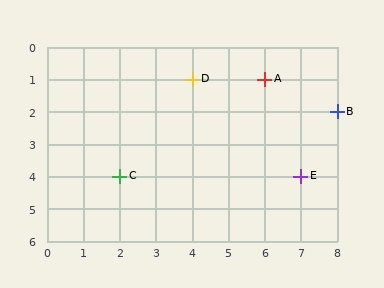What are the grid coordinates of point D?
Point D is at grid coordinates (4, 1).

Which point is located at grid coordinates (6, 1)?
Point A is at (6, 1).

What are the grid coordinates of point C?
Point C is at grid coordinates (2, 4).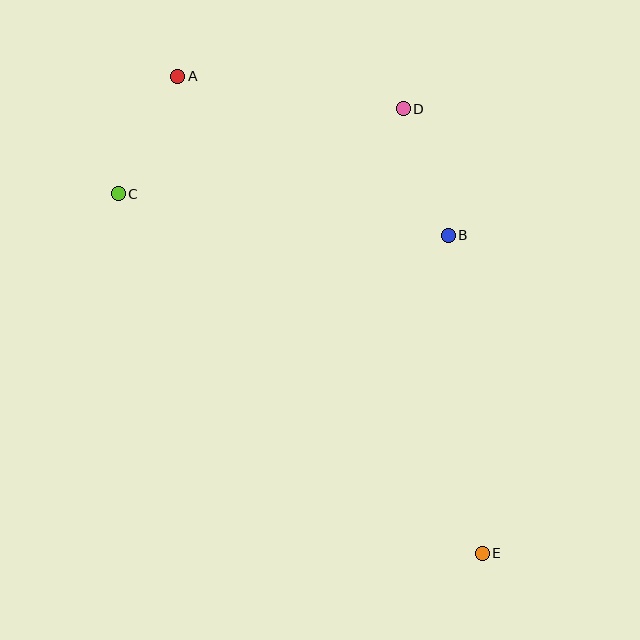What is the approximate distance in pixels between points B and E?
The distance between B and E is approximately 320 pixels.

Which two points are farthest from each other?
Points A and E are farthest from each other.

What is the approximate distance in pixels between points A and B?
The distance between A and B is approximately 314 pixels.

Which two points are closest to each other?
Points A and C are closest to each other.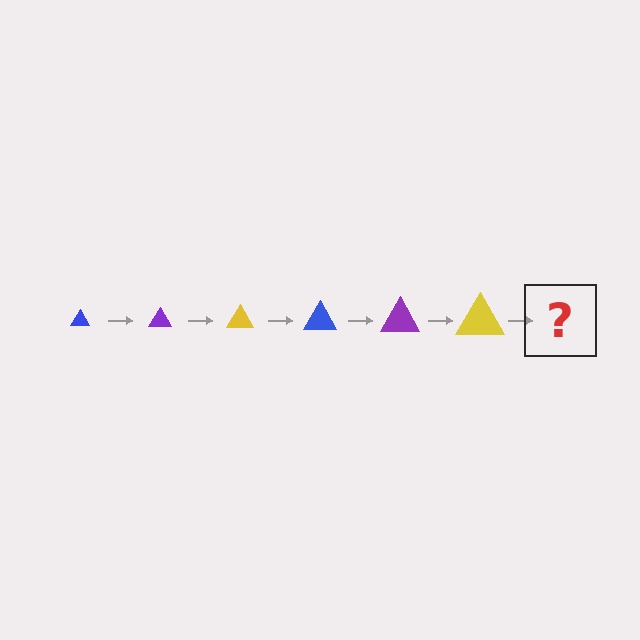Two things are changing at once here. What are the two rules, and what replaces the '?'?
The two rules are that the triangle grows larger each step and the color cycles through blue, purple, and yellow. The '?' should be a blue triangle, larger than the previous one.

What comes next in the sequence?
The next element should be a blue triangle, larger than the previous one.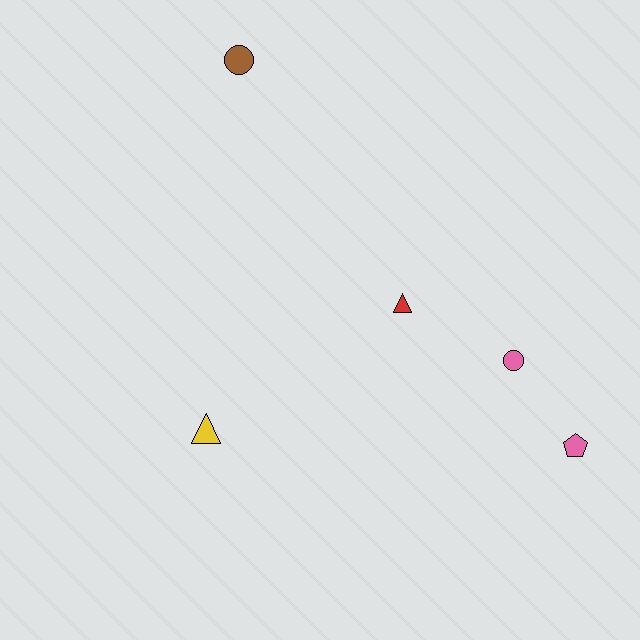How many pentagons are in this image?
There is 1 pentagon.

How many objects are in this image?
There are 5 objects.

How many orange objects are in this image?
There are no orange objects.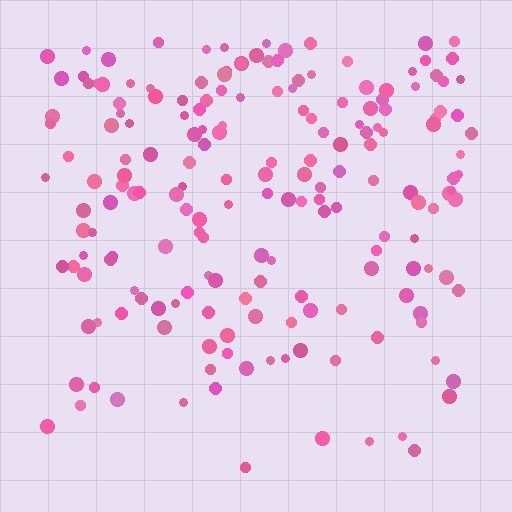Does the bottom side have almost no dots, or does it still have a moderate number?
Still a moderate number, just noticeably fewer than the top.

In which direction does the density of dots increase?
From bottom to top, with the top side densest.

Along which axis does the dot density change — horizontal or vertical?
Vertical.